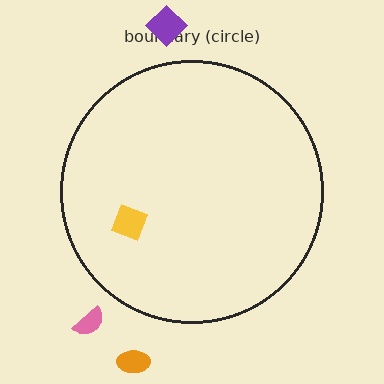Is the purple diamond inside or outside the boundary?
Outside.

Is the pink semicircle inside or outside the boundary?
Outside.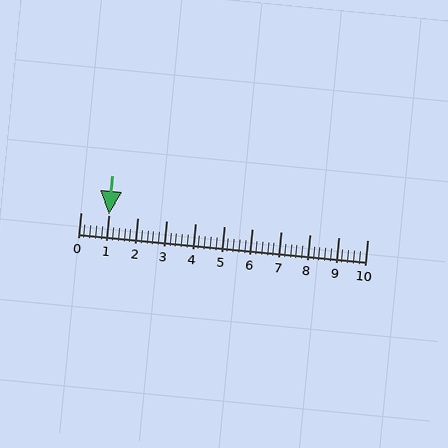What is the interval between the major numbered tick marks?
The major tick marks are spaced 1 units apart.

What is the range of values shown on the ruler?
The ruler shows values from 0 to 10.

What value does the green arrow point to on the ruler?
The green arrow points to approximately 1.0.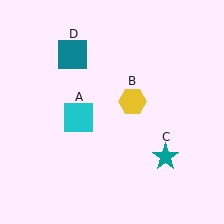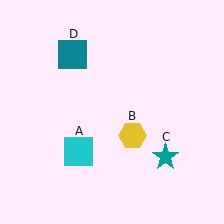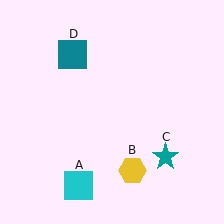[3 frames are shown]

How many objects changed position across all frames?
2 objects changed position: cyan square (object A), yellow hexagon (object B).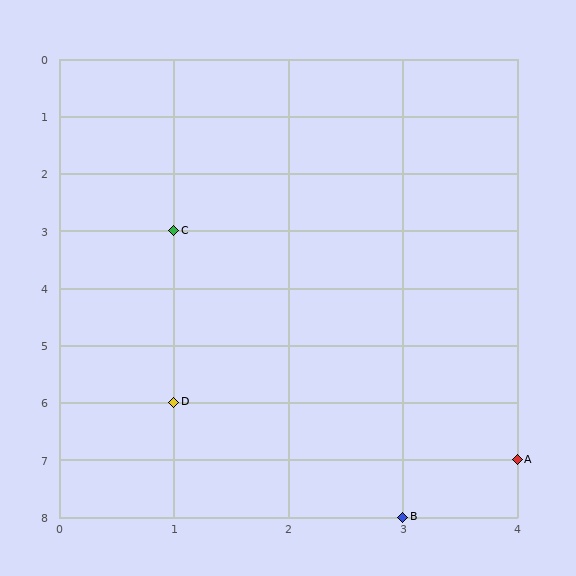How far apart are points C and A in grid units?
Points C and A are 3 columns and 4 rows apart (about 5.0 grid units diagonally).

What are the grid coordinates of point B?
Point B is at grid coordinates (3, 8).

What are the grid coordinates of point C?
Point C is at grid coordinates (1, 3).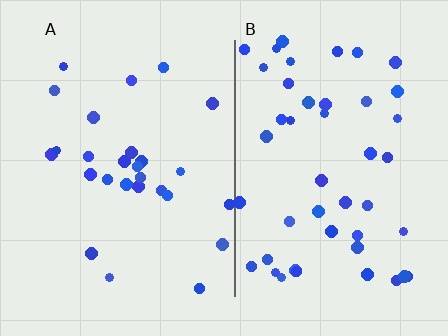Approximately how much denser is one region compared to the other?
Approximately 1.7× — region B over region A.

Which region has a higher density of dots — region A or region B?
B (the right).